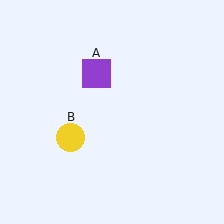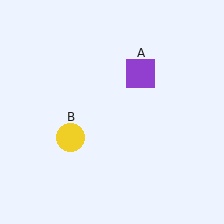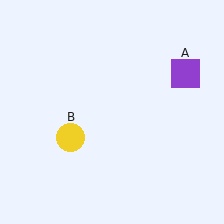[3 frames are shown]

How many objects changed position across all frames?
1 object changed position: purple square (object A).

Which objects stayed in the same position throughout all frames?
Yellow circle (object B) remained stationary.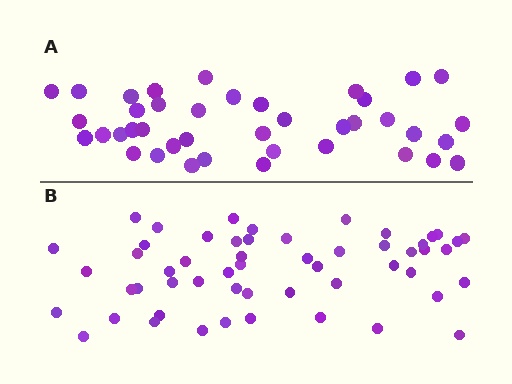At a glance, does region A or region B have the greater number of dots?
Region B (the bottom region) has more dots.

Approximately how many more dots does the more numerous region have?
Region B has approximately 15 more dots than region A.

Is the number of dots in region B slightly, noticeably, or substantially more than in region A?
Region B has noticeably more, but not dramatically so. The ratio is roughly 1.4 to 1.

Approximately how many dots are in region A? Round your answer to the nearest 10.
About 40 dots.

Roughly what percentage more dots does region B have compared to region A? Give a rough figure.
About 35% more.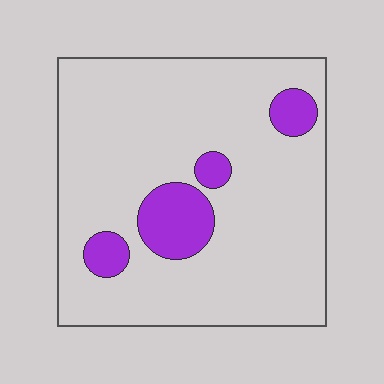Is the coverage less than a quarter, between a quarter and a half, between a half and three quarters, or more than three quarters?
Less than a quarter.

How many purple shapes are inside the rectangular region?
4.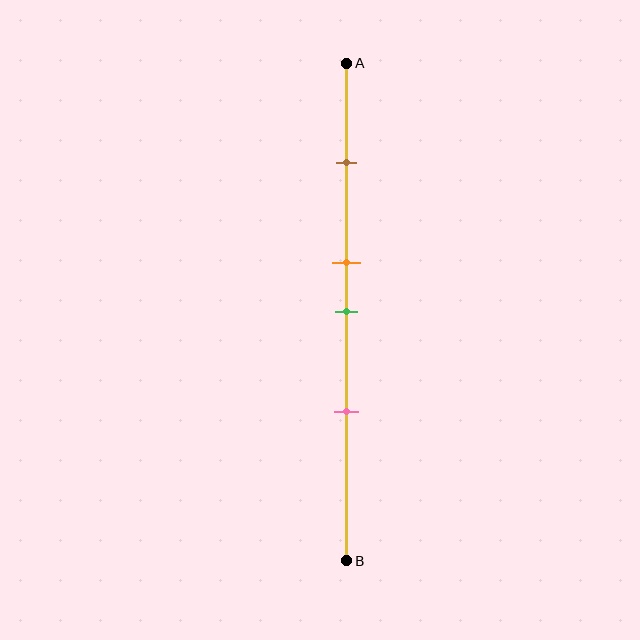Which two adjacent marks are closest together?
The orange and green marks are the closest adjacent pair.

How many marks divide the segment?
There are 4 marks dividing the segment.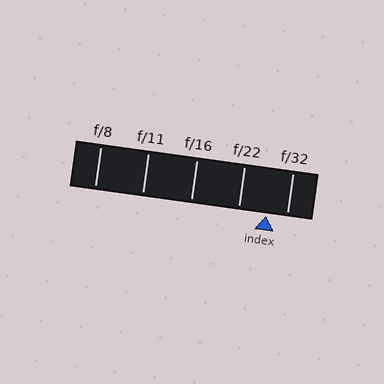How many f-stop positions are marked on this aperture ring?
There are 5 f-stop positions marked.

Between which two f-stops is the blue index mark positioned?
The index mark is between f/22 and f/32.